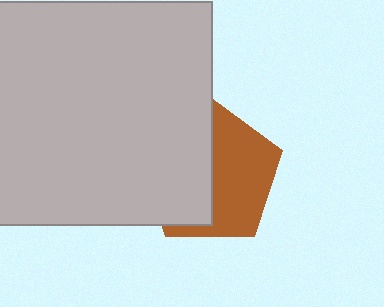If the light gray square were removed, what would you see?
You would see the complete brown pentagon.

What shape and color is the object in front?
The object in front is a light gray square.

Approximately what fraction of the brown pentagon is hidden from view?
Roughly 49% of the brown pentagon is hidden behind the light gray square.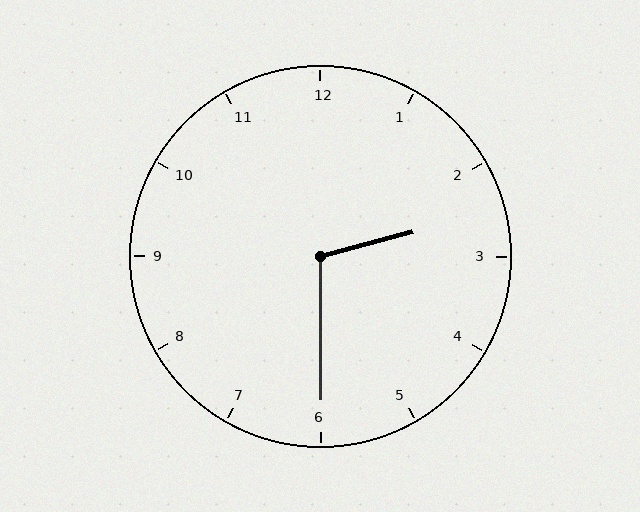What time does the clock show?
2:30.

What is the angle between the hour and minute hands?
Approximately 105 degrees.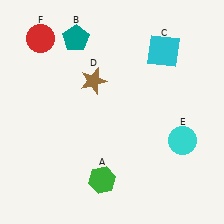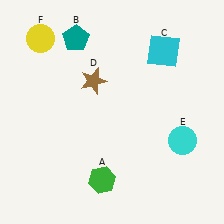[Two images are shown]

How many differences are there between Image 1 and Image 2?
There is 1 difference between the two images.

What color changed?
The circle (F) changed from red in Image 1 to yellow in Image 2.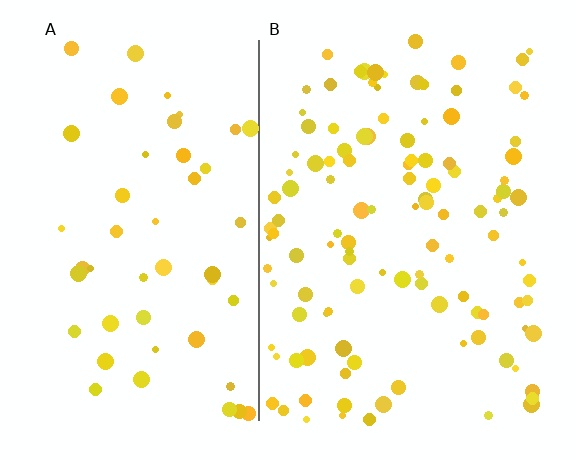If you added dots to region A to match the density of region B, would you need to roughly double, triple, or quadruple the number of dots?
Approximately double.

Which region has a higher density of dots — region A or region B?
B (the right).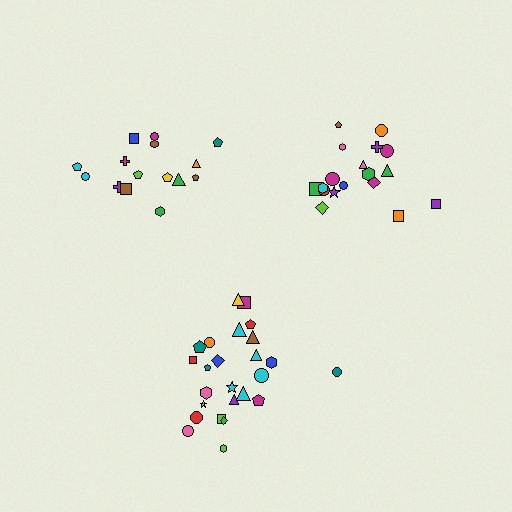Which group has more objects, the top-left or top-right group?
The top-right group.